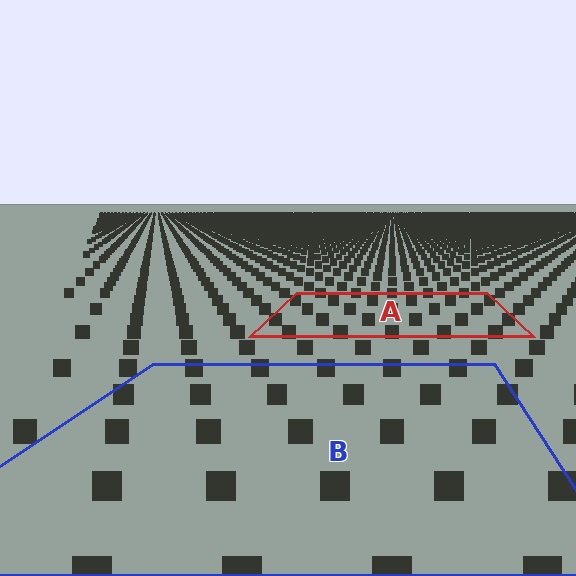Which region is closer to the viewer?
Region B is closer. The texture elements there are larger and more spread out.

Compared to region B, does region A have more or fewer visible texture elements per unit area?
Region A has more texture elements per unit area — they are packed more densely because it is farther away.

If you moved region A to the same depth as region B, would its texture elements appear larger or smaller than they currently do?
They would appear larger. At a closer depth, the same texture elements are projected at a bigger on-screen size.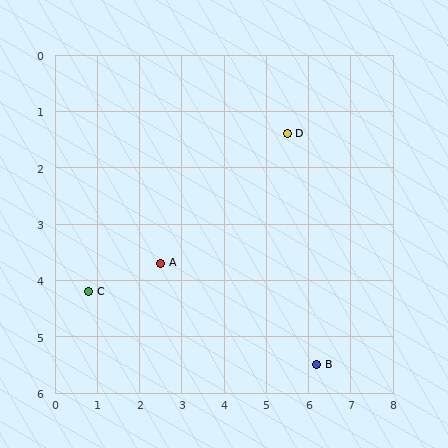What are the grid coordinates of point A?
Point A is at approximately (2.5, 3.7).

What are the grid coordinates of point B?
Point B is at approximately (6.2, 5.5).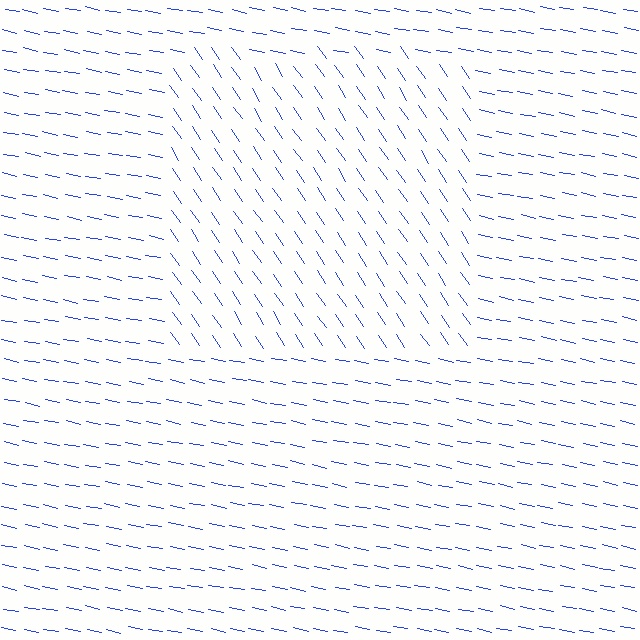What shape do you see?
I see a rectangle.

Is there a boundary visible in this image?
Yes, there is a texture boundary formed by a change in line orientation.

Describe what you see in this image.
The image is filled with small blue line segments. A rectangle region in the image has lines oriented differently from the surrounding lines, creating a visible texture boundary.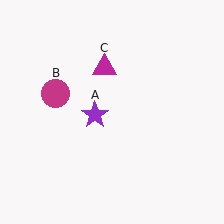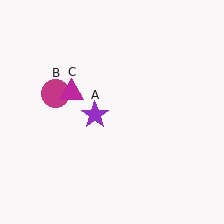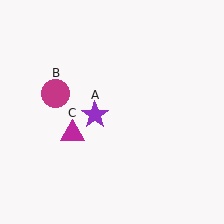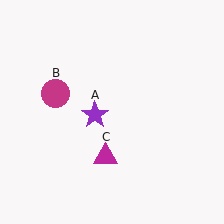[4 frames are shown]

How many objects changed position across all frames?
1 object changed position: magenta triangle (object C).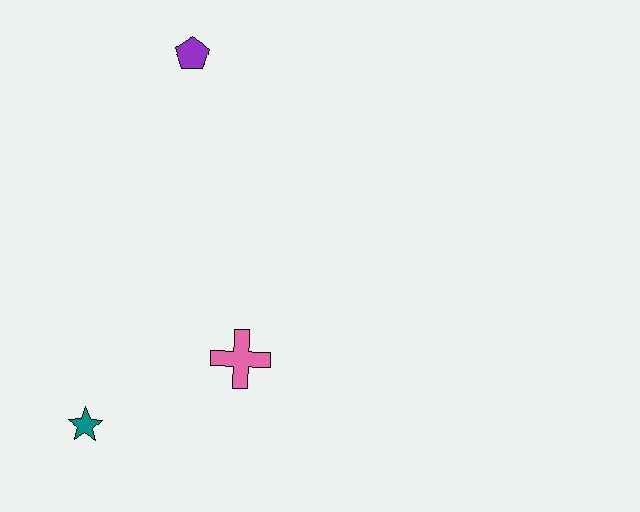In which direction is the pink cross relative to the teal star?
The pink cross is to the right of the teal star.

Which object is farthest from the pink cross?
The purple pentagon is farthest from the pink cross.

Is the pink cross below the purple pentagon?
Yes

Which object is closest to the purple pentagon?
The pink cross is closest to the purple pentagon.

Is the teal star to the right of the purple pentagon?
No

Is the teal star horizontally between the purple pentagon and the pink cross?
No